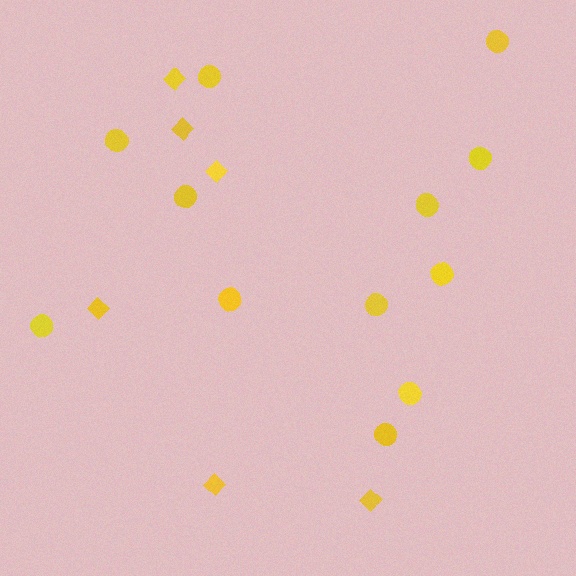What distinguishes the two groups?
There are 2 groups: one group of circles (12) and one group of diamonds (6).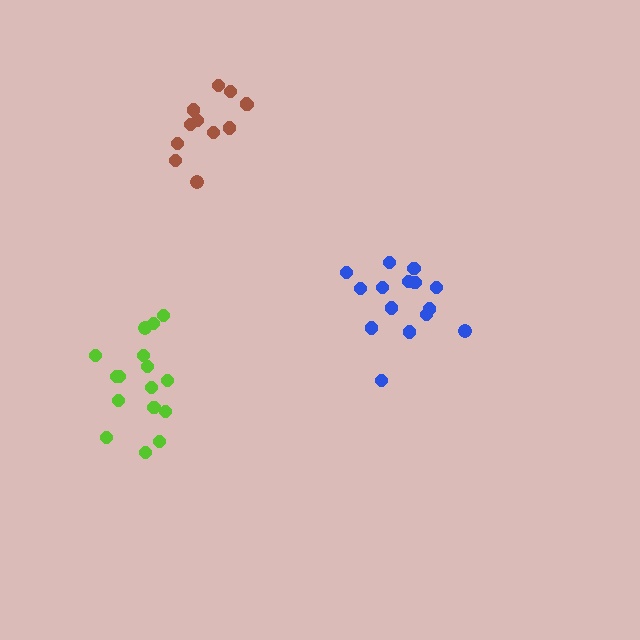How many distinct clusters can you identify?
There are 3 distinct clusters.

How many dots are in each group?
Group 1: 15 dots, Group 2: 16 dots, Group 3: 12 dots (43 total).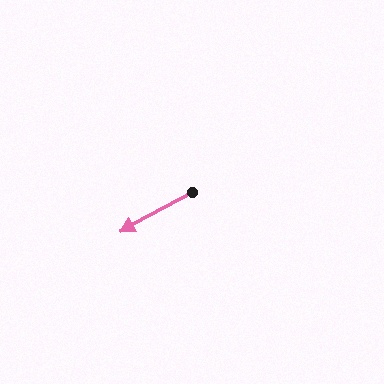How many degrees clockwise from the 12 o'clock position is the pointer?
Approximately 241 degrees.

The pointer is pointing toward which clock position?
Roughly 8 o'clock.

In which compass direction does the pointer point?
Southwest.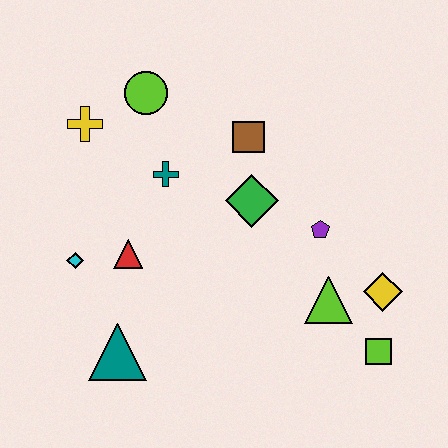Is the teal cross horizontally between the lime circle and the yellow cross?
No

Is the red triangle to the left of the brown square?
Yes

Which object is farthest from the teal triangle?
The yellow diamond is farthest from the teal triangle.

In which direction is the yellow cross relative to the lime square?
The yellow cross is to the left of the lime square.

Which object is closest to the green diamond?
The brown square is closest to the green diamond.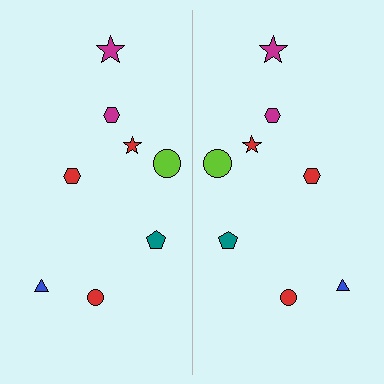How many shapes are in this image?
There are 16 shapes in this image.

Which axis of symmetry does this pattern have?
The pattern has a vertical axis of symmetry running through the center of the image.